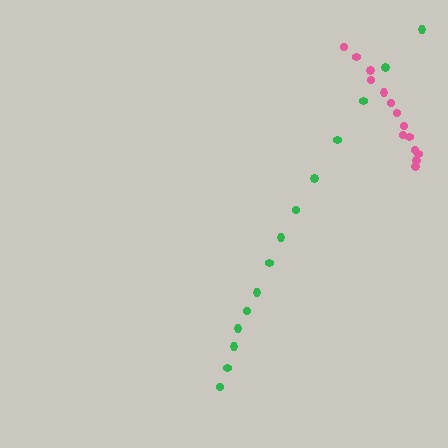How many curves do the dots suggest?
There are 2 distinct paths.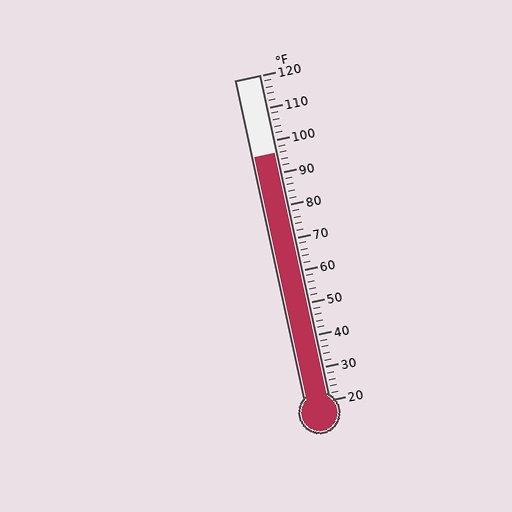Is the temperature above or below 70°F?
The temperature is above 70°F.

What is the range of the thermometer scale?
The thermometer scale ranges from 20°F to 120°F.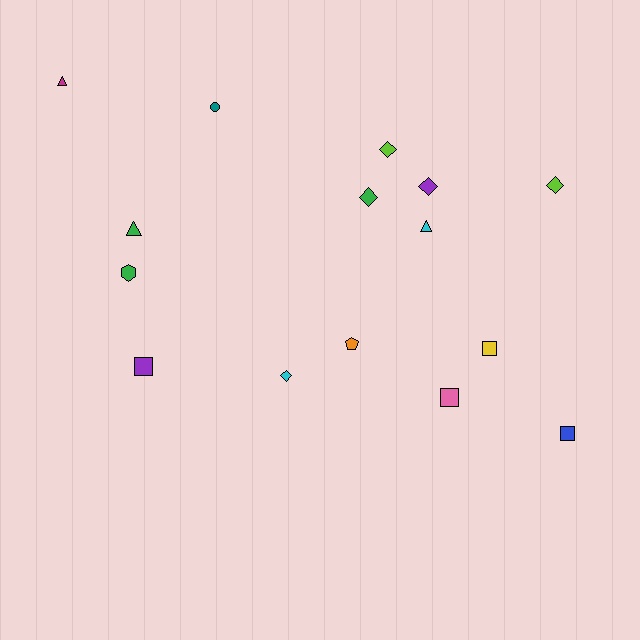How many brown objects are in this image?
There are no brown objects.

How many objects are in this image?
There are 15 objects.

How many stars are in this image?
There are no stars.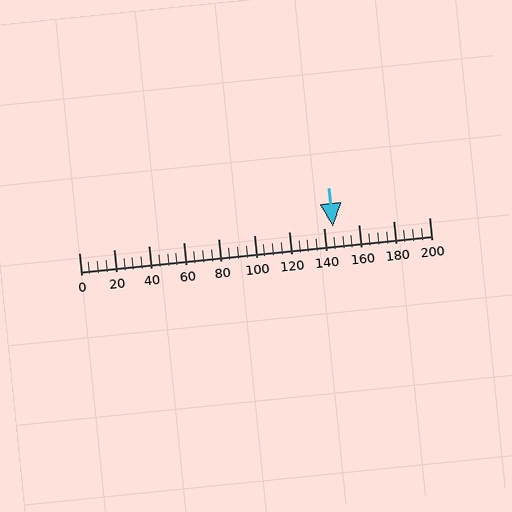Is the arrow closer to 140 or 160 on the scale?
The arrow is closer to 140.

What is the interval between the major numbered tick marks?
The major tick marks are spaced 20 units apart.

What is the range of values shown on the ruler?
The ruler shows values from 0 to 200.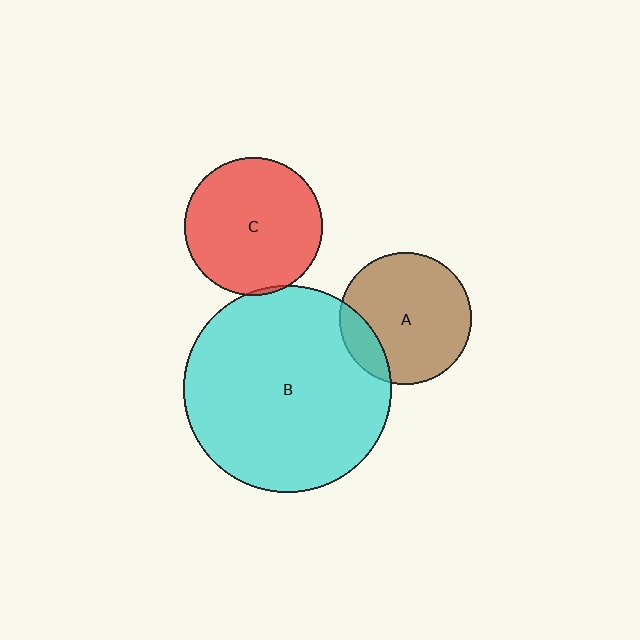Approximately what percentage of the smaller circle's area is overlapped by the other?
Approximately 5%.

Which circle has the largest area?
Circle B (cyan).